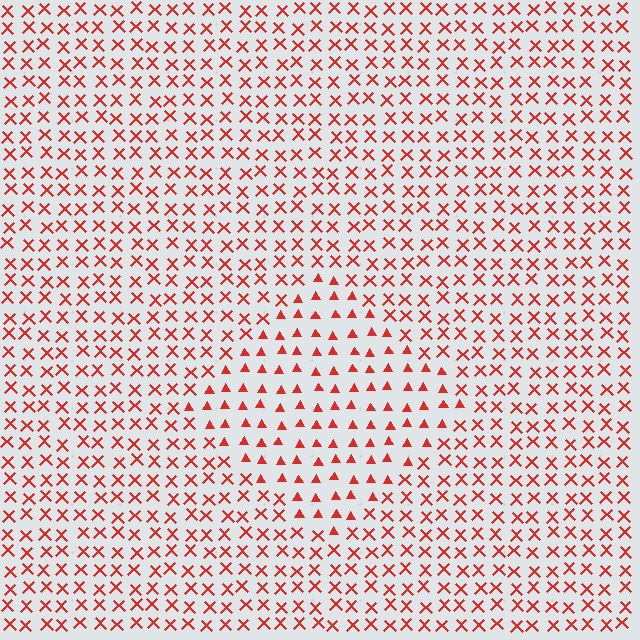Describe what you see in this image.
The image is filled with small red elements arranged in a uniform grid. A diamond-shaped region contains triangles, while the surrounding area contains X marks. The boundary is defined purely by the change in element shape.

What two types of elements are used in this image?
The image uses triangles inside the diamond region and X marks outside it.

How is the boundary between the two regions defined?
The boundary is defined by a change in element shape: triangles inside vs. X marks outside. All elements share the same color and spacing.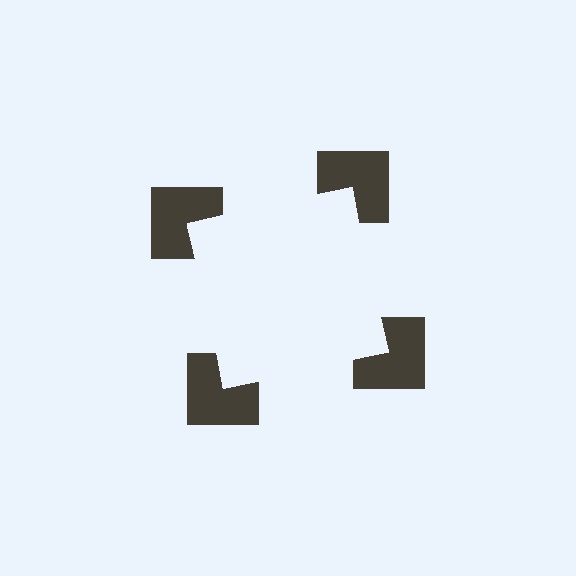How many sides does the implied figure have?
4 sides.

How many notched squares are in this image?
There are 4 — one at each vertex of the illusory square.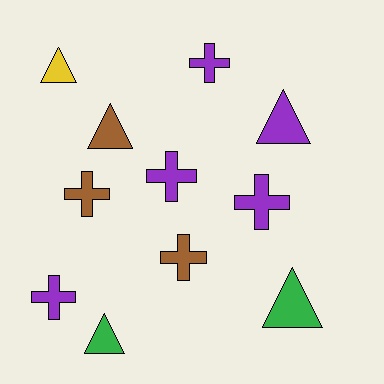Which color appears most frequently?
Purple, with 5 objects.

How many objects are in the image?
There are 11 objects.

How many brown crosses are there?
There are 2 brown crosses.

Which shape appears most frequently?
Cross, with 6 objects.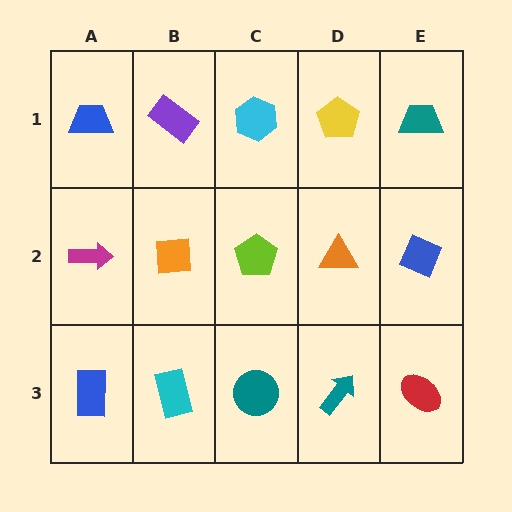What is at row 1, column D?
A yellow pentagon.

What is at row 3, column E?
A red ellipse.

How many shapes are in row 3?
5 shapes.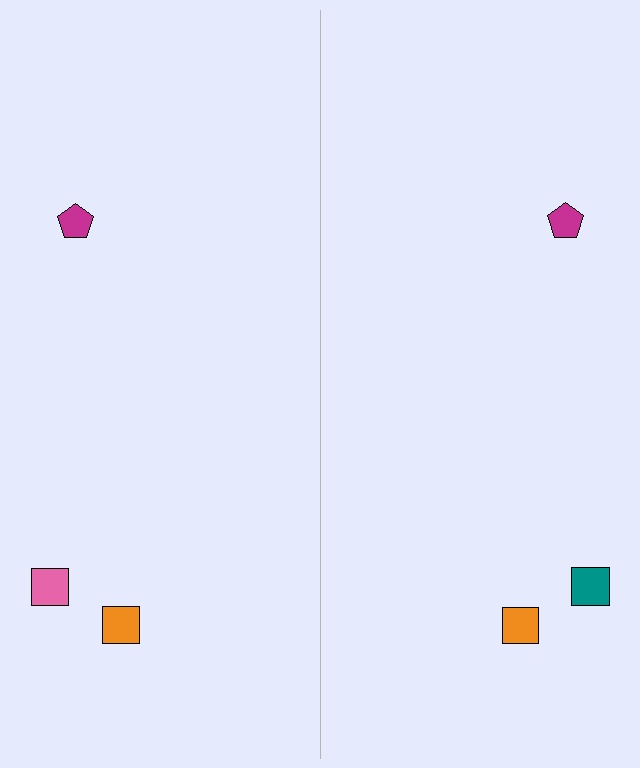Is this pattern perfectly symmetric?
No, the pattern is not perfectly symmetric. The teal square on the right side breaks the symmetry — its mirror counterpart is pink.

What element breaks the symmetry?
The teal square on the right side breaks the symmetry — its mirror counterpart is pink.